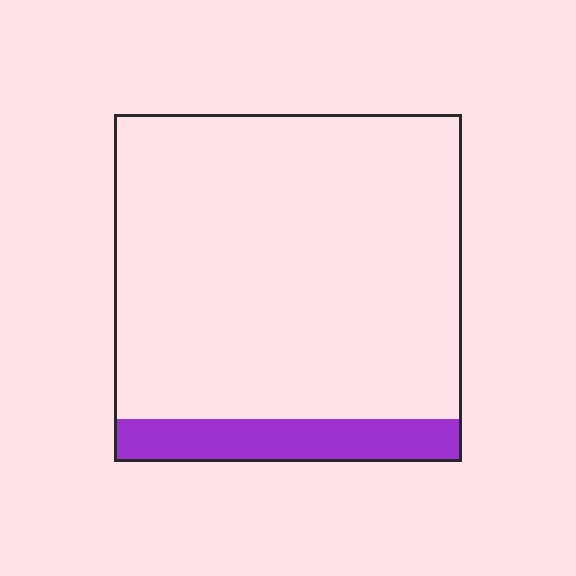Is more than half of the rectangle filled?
No.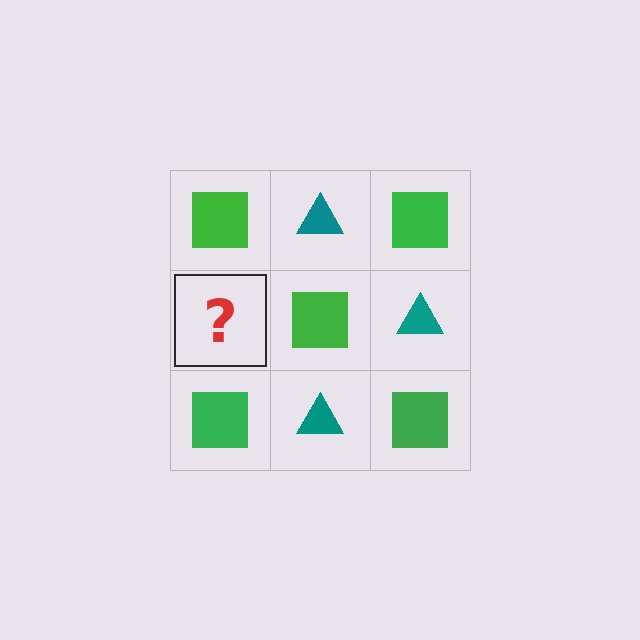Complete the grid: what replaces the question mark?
The question mark should be replaced with a teal triangle.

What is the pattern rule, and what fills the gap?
The rule is that it alternates green square and teal triangle in a checkerboard pattern. The gap should be filled with a teal triangle.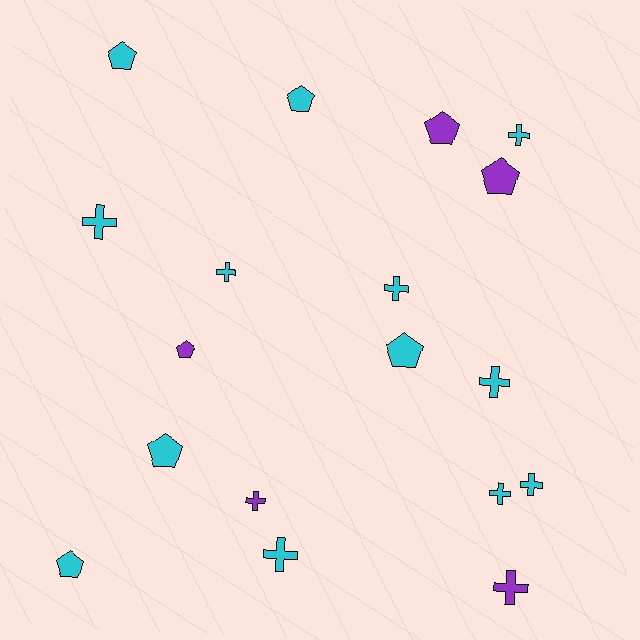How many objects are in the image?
There are 18 objects.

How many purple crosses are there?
There are 2 purple crosses.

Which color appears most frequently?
Cyan, with 13 objects.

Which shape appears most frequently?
Cross, with 10 objects.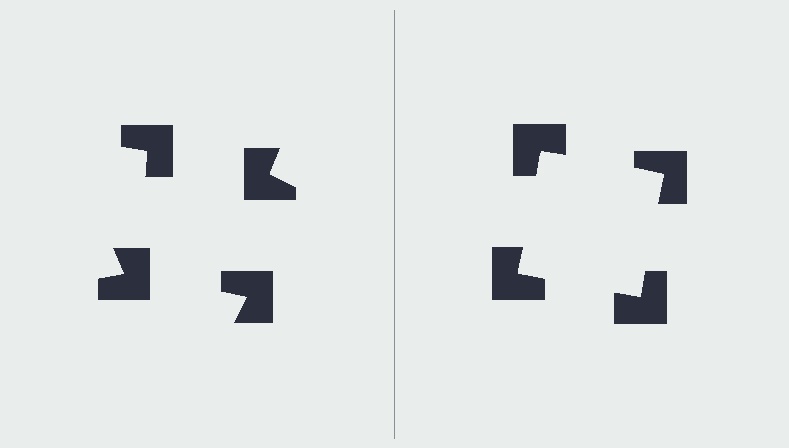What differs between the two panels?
The notched squares are positioned identically on both sides; only the wedge orientations differ. On the right they align to a square; on the left they are misaligned.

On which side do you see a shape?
An illusory square appears on the right side. On the left side the wedge cuts are rotated, so no coherent shape forms.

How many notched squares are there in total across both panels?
8 — 4 on each side.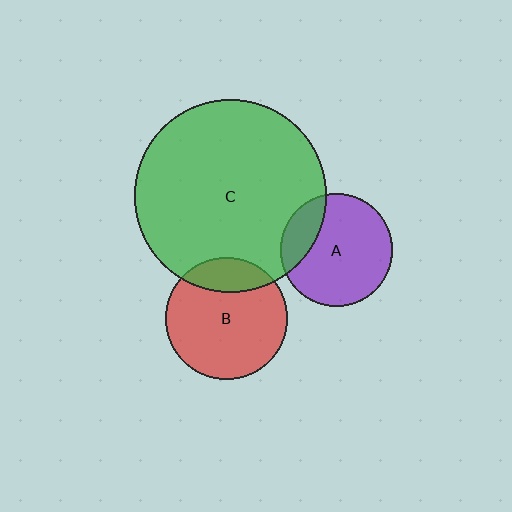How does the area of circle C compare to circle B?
Approximately 2.5 times.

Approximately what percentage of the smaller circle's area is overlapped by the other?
Approximately 20%.